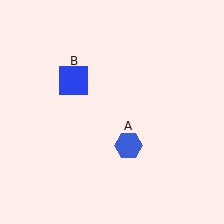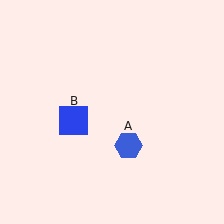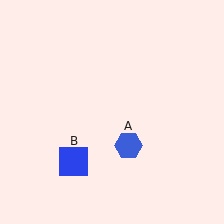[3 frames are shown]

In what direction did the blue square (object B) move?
The blue square (object B) moved down.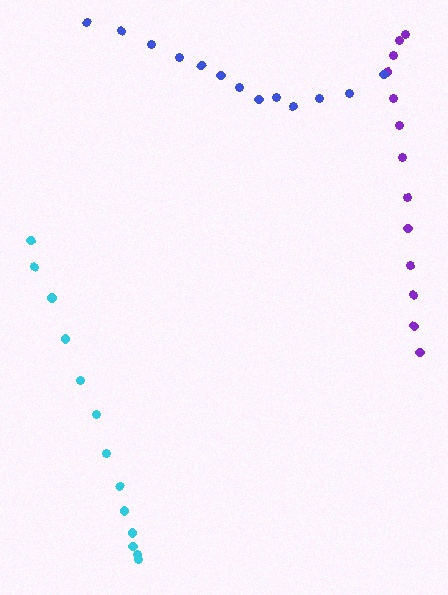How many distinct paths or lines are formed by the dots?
There are 3 distinct paths.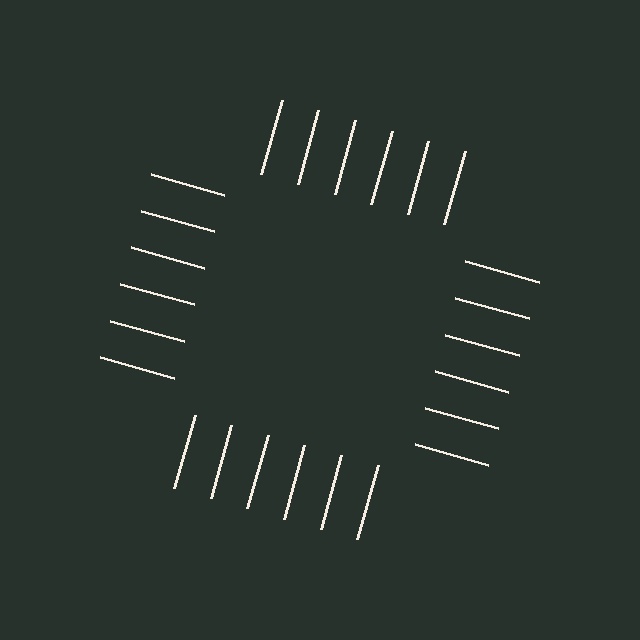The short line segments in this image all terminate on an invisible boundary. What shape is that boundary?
An illusory square — the line segments terminate on its edges but no continuous stroke is drawn.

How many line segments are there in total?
24 — 6 along each of the 4 edges.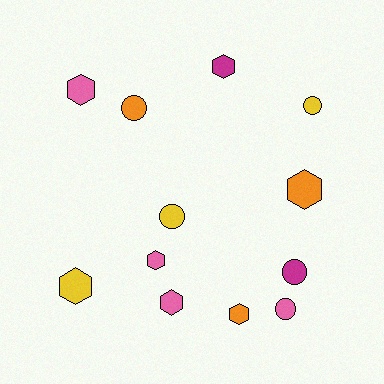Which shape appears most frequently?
Hexagon, with 7 objects.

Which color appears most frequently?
Pink, with 4 objects.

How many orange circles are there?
There is 1 orange circle.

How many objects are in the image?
There are 12 objects.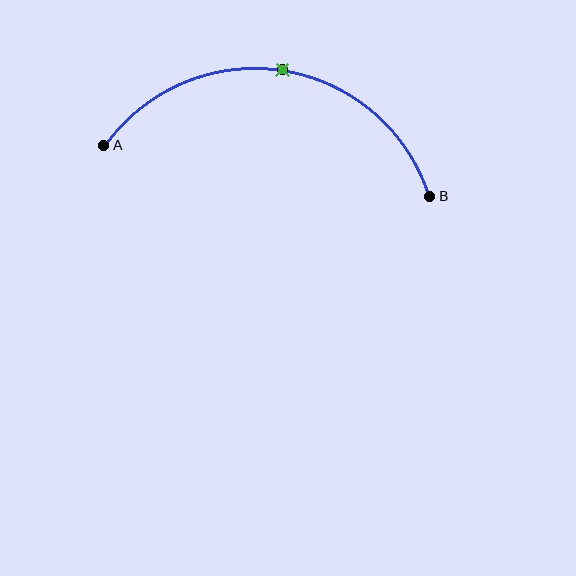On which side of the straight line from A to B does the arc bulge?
The arc bulges above the straight line connecting A and B.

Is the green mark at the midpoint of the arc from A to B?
Yes. The green mark lies on the arc at equal arc-length from both A and B — it is the arc midpoint.